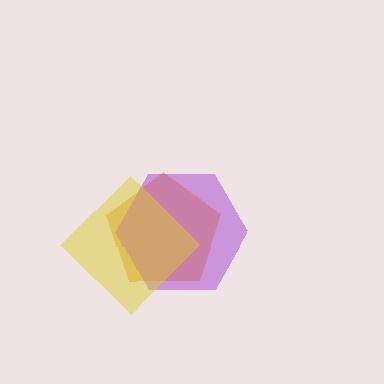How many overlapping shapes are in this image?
There are 3 overlapping shapes in the image.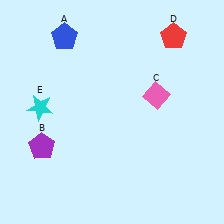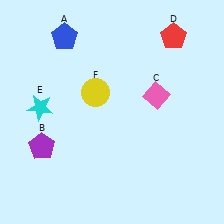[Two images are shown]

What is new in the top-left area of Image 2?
A yellow circle (F) was added in the top-left area of Image 2.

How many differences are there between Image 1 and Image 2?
There is 1 difference between the two images.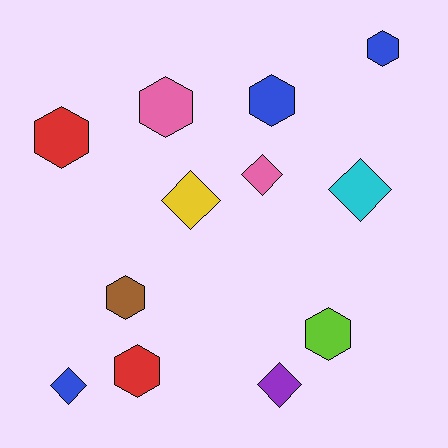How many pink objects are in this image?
There are 2 pink objects.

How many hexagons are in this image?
There are 7 hexagons.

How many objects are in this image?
There are 12 objects.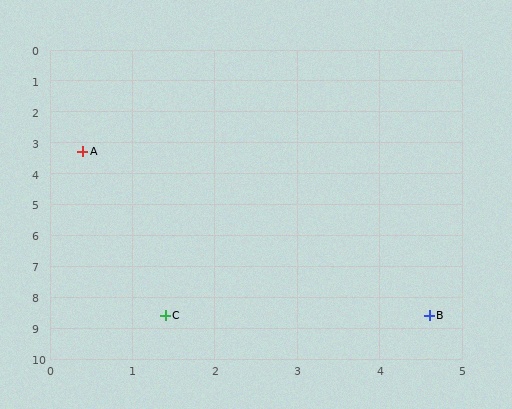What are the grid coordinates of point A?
Point A is at approximately (0.4, 3.3).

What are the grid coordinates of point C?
Point C is at approximately (1.4, 8.6).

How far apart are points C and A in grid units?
Points C and A are about 5.4 grid units apart.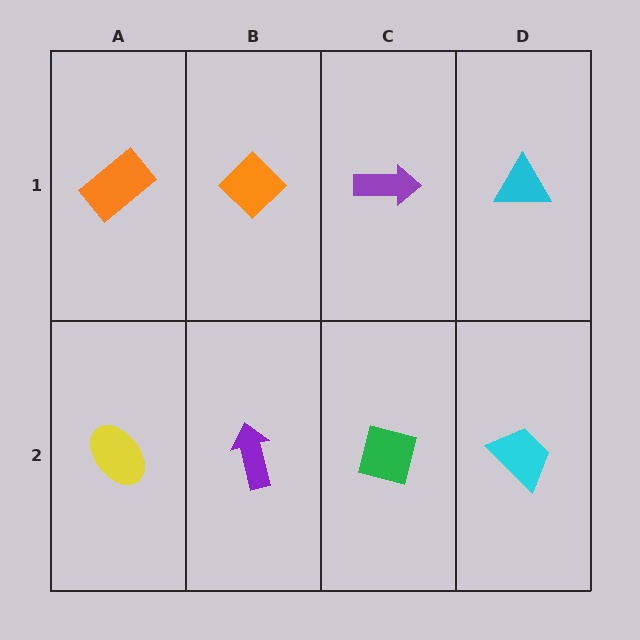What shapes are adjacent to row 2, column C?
A purple arrow (row 1, column C), a purple arrow (row 2, column B), a cyan trapezoid (row 2, column D).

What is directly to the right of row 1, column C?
A cyan triangle.